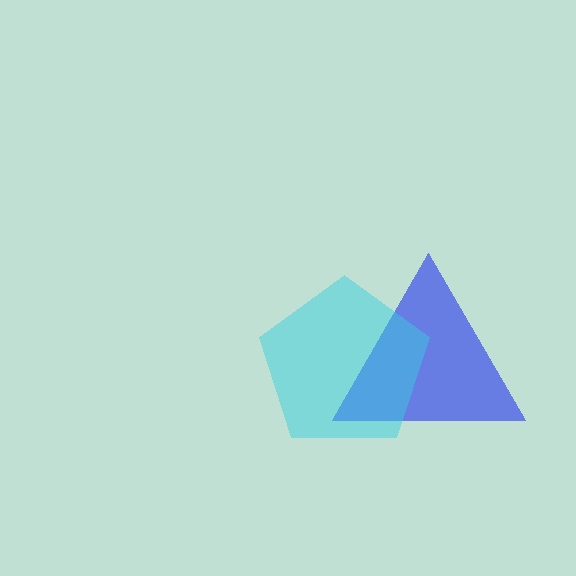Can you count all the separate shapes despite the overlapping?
Yes, there are 2 separate shapes.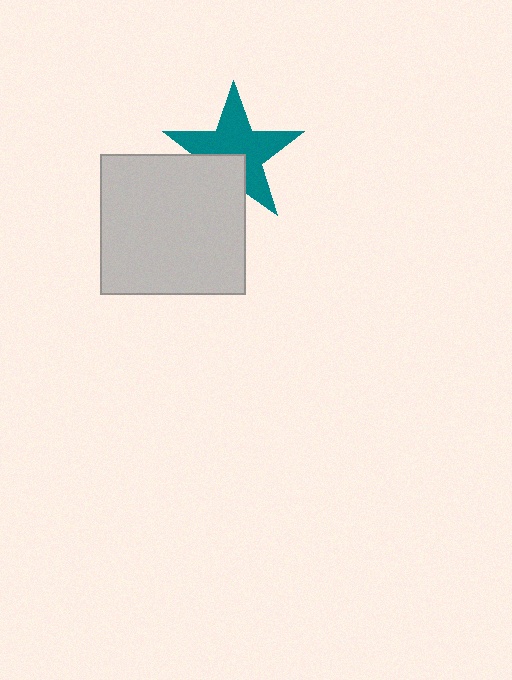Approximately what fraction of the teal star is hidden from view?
Roughly 30% of the teal star is hidden behind the light gray rectangle.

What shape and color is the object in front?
The object in front is a light gray rectangle.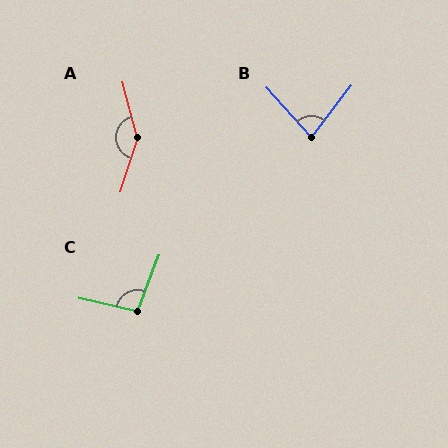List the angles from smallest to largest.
B (80°), C (98°), A (147°).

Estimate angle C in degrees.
Approximately 98 degrees.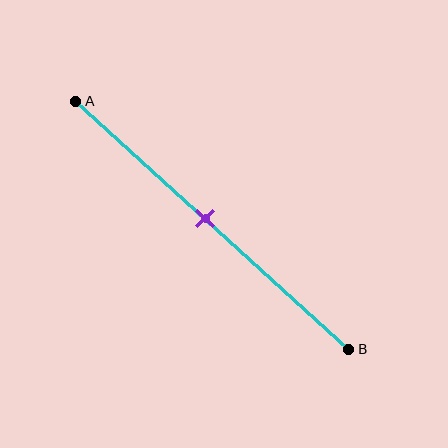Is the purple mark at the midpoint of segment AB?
Yes, the mark is approximately at the midpoint.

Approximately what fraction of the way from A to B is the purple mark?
The purple mark is approximately 45% of the way from A to B.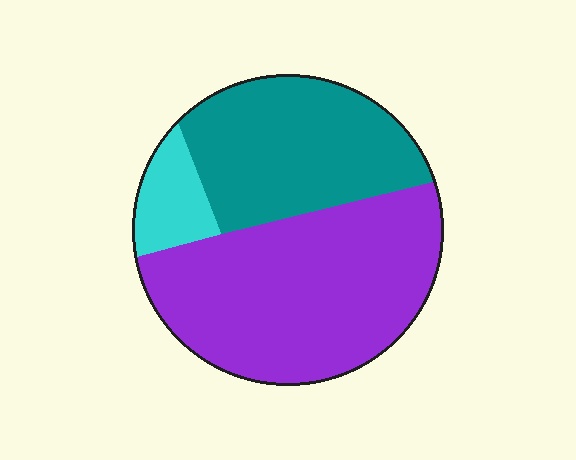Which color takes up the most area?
Purple, at roughly 55%.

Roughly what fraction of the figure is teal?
Teal covers about 35% of the figure.